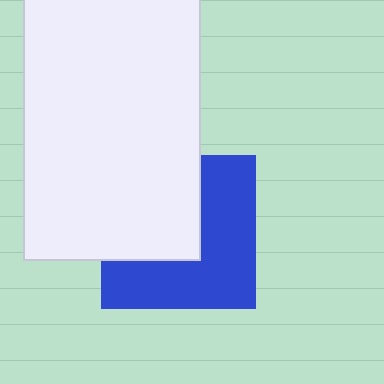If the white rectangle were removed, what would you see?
You would see the complete blue square.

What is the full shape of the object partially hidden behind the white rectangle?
The partially hidden object is a blue square.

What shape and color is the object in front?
The object in front is a white rectangle.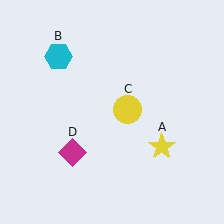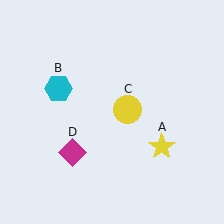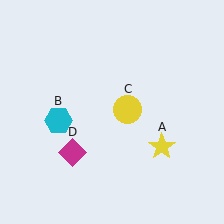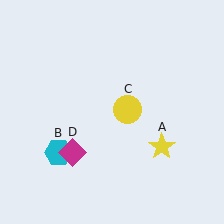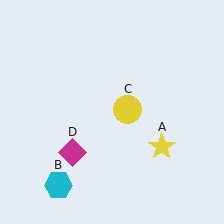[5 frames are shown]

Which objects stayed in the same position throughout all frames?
Yellow star (object A) and yellow circle (object C) and magenta diamond (object D) remained stationary.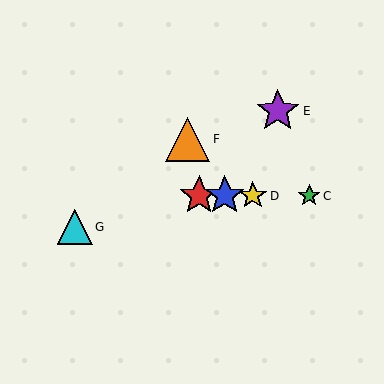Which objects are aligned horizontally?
Objects A, B, C, D are aligned horizontally.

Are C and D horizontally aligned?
Yes, both are at y≈196.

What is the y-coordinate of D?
Object D is at y≈196.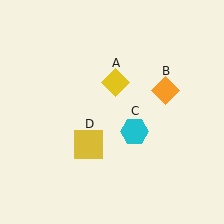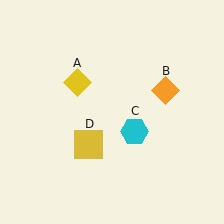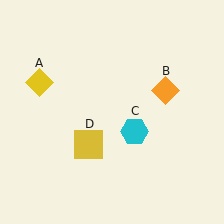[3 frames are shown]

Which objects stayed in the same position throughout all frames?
Orange diamond (object B) and cyan hexagon (object C) and yellow square (object D) remained stationary.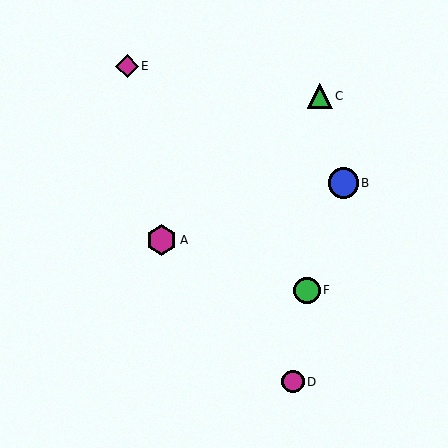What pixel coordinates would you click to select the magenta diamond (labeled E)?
Click at (127, 66) to select the magenta diamond E.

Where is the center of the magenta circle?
The center of the magenta circle is at (293, 382).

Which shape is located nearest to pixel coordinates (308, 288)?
The green circle (labeled F) at (307, 290) is nearest to that location.